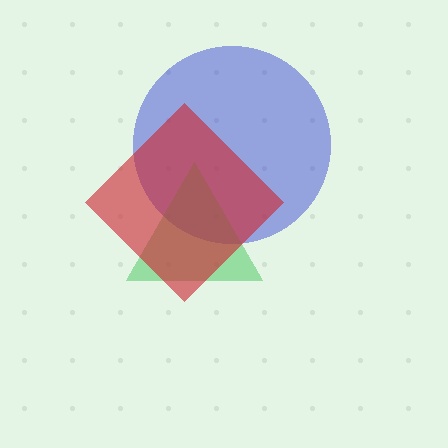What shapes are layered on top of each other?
The layered shapes are: a blue circle, a green triangle, a red diamond.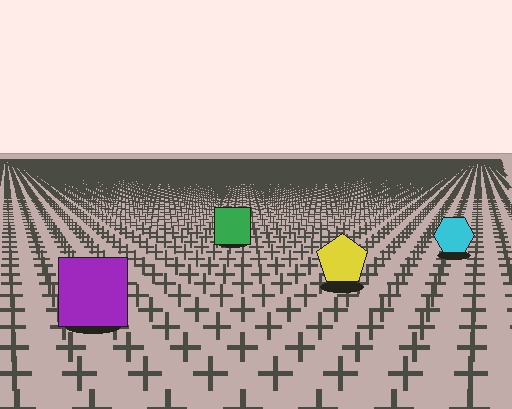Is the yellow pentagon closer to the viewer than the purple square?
No. The purple square is closer — you can tell from the texture gradient: the ground texture is coarser near it.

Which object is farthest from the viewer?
The green square is farthest from the viewer. It appears smaller and the ground texture around it is denser.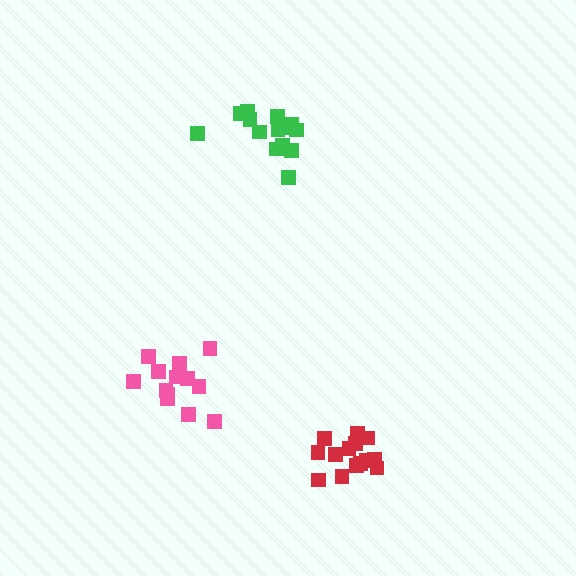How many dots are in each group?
Group 1: 14 dots, Group 2: 13 dots, Group 3: 14 dots (41 total).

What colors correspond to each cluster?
The clusters are colored: green, pink, red.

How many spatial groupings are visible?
There are 3 spatial groupings.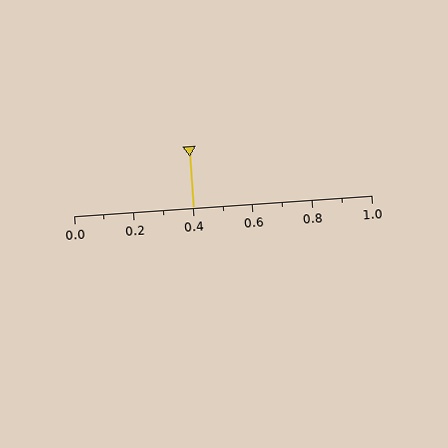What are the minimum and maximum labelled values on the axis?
The axis runs from 0.0 to 1.0.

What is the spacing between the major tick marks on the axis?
The major ticks are spaced 0.2 apart.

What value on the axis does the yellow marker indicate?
The marker indicates approximately 0.4.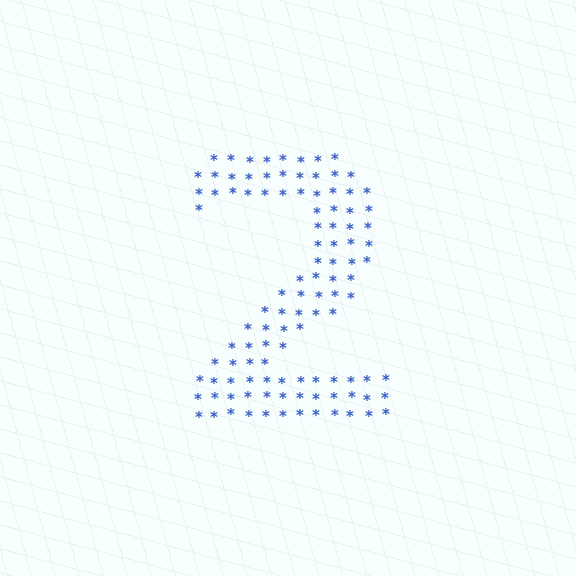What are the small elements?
The small elements are asterisks.